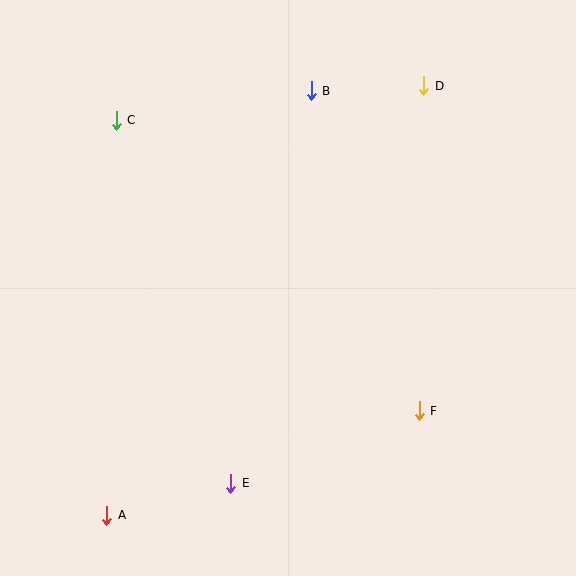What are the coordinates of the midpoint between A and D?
The midpoint between A and D is at (265, 300).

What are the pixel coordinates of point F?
Point F is at (419, 411).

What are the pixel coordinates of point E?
Point E is at (231, 483).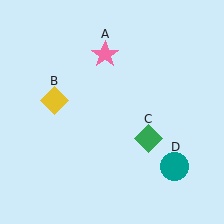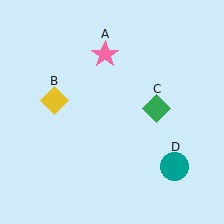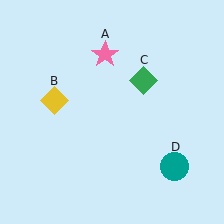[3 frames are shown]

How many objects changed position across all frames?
1 object changed position: green diamond (object C).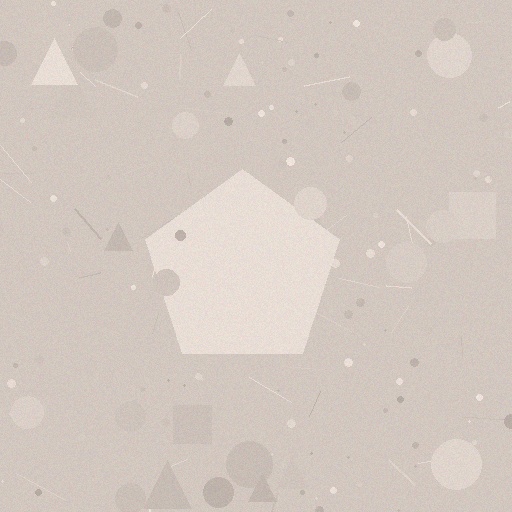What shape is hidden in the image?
A pentagon is hidden in the image.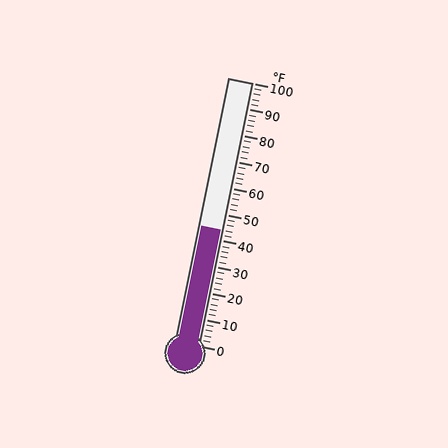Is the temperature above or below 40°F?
The temperature is above 40°F.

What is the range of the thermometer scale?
The thermometer scale ranges from 0°F to 100°F.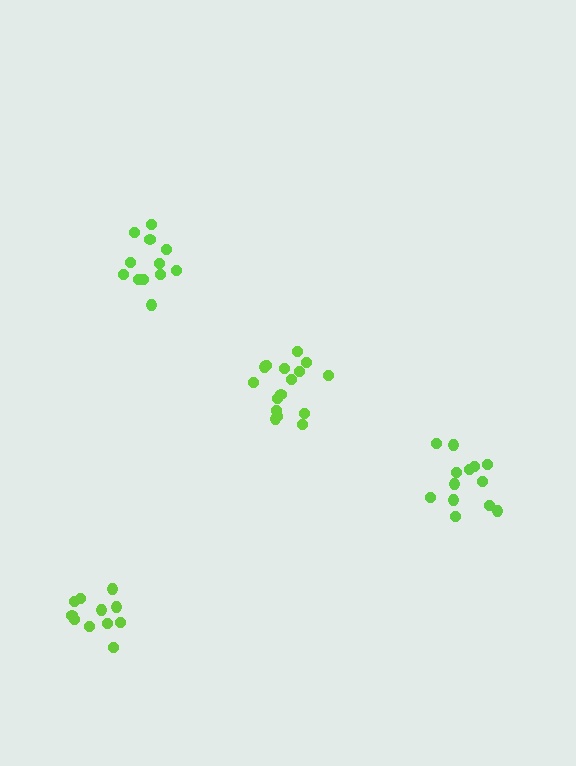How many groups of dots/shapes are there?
There are 4 groups.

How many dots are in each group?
Group 1: 16 dots, Group 2: 13 dots, Group 3: 11 dots, Group 4: 12 dots (52 total).